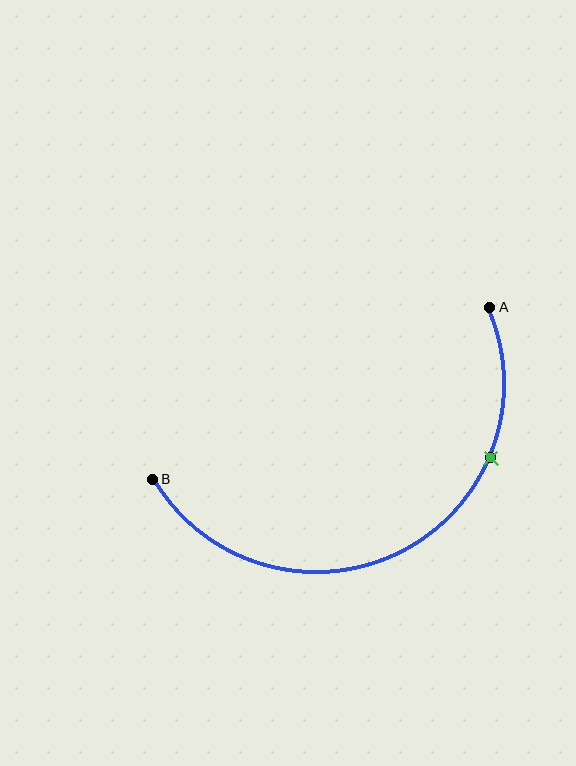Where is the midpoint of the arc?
The arc midpoint is the point on the curve farthest from the straight line joining A and B. It sits below that line.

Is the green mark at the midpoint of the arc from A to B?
No. The green mark lies on the arc but is closer to endpoint A. The arc midpoint would be at the point on the curve equidistant along the arc from both A and B.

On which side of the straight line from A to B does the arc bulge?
The arc bulges below the straight line connecting A and B.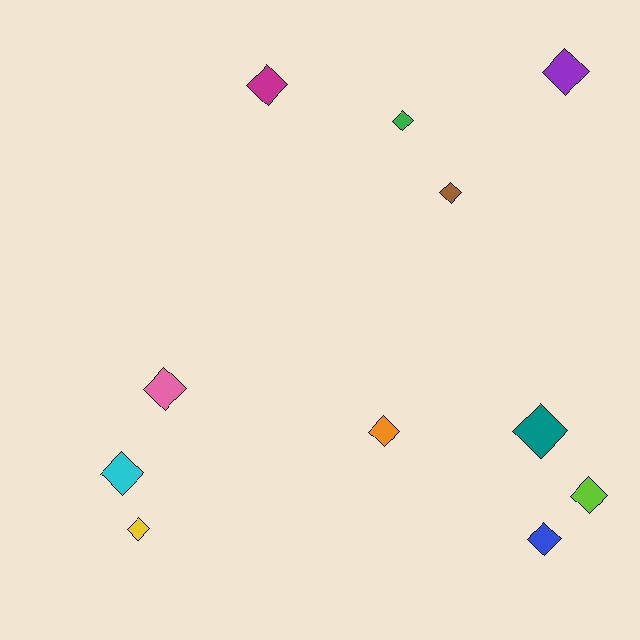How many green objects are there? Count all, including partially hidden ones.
There is 1 green object.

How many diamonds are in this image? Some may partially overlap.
There are 11 diamonds.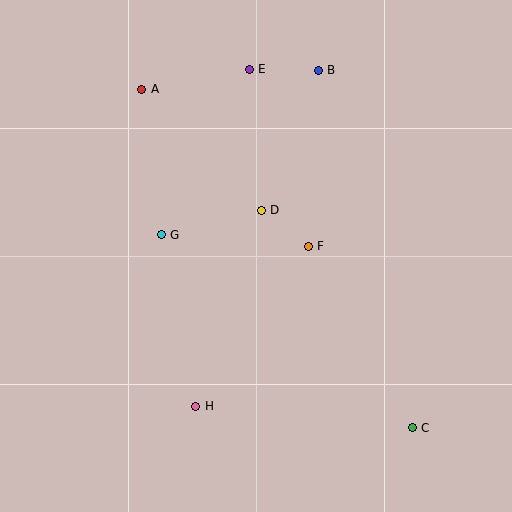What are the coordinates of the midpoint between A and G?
The midpoint between A and G is at (152, 162).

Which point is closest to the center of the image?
Point D at (261, 210) is closest to the center.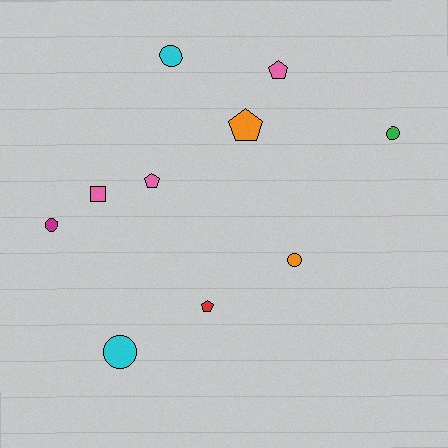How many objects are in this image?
There are 10 objects.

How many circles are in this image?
There are 5 circles.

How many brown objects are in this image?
There are no brown objects.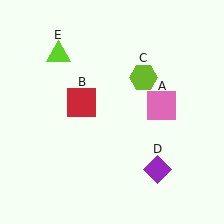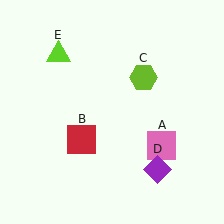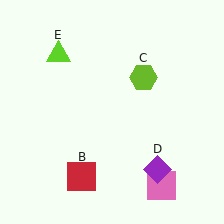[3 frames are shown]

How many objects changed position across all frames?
2 objects changed position: pink square (object A), red square (object B).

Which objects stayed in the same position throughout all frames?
Lime hexagon (object C) and purple diamond (object D) and lime triangle (object E) remained stationary.